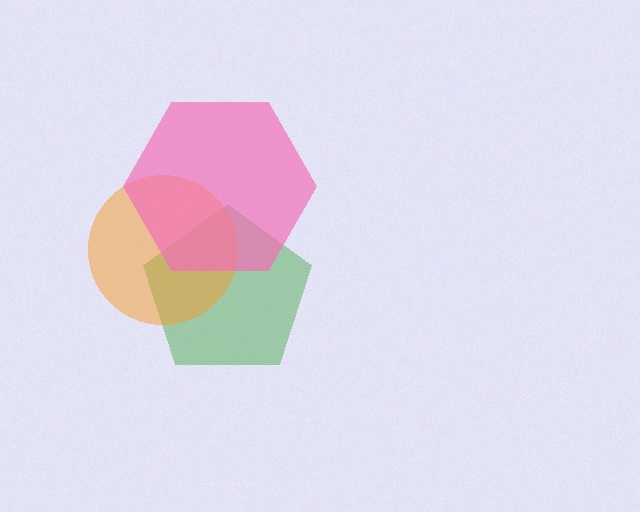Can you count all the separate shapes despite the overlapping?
Yes, there are 3 separate shapes.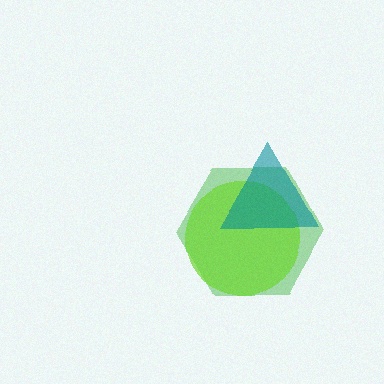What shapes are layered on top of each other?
The layered shapes are: a green hexagon, a lime circle, a teal triangle.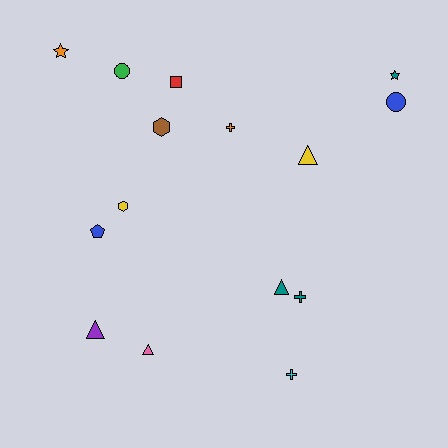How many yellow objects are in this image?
There are 2 yellow objects.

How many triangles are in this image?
There are 4 triangles.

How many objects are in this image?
There are 15 objects.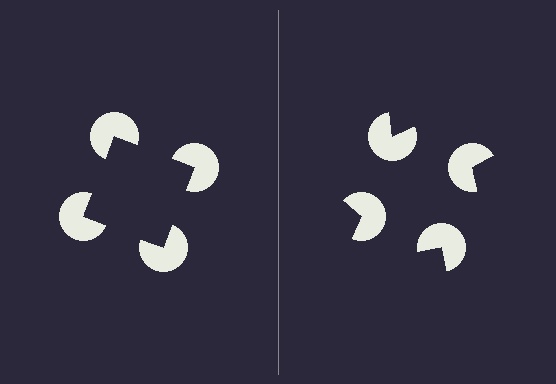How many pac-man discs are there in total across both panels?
8 — 4 on each side.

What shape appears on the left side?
An illusory square.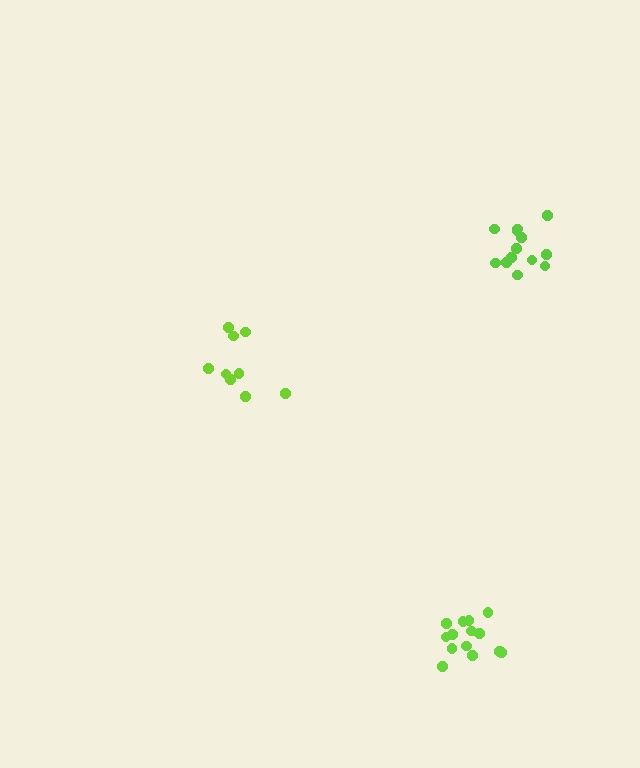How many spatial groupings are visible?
There are 3 spatial groupings.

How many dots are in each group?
Group 1: 14 dots, Group 2: 14 dots, Group 3: 9 dots (37 total).